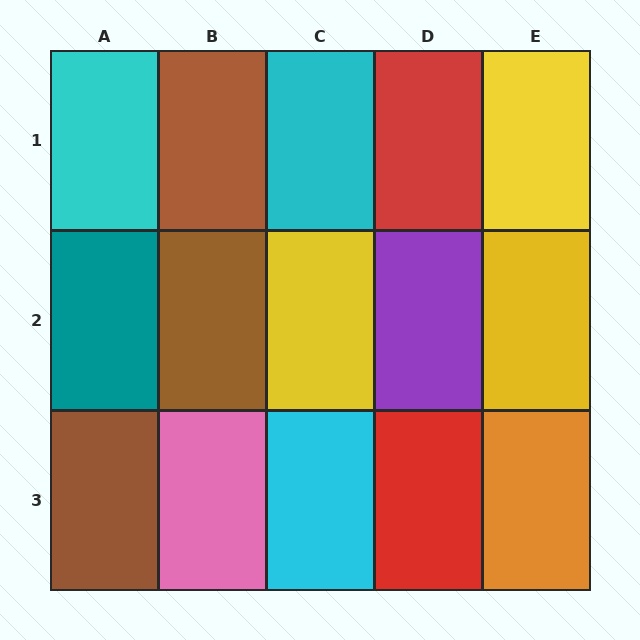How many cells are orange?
1 cell is orange.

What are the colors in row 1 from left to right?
Cyan, brown, cyan, red, yellow.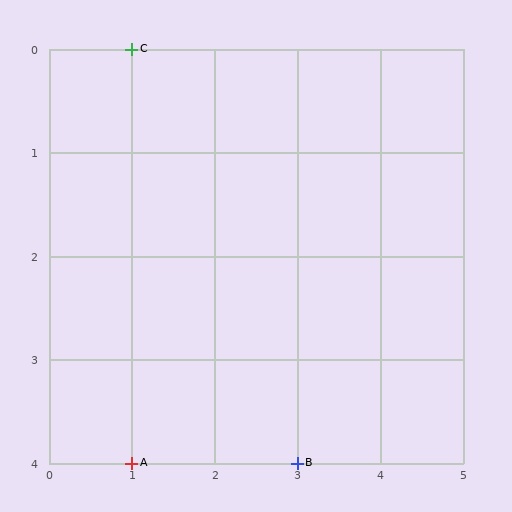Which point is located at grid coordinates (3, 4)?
Point B is at (3, 4).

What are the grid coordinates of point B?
Point B is at grid coordinates (3, 4).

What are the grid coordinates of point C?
Point C is at grid coordinates (1, 0).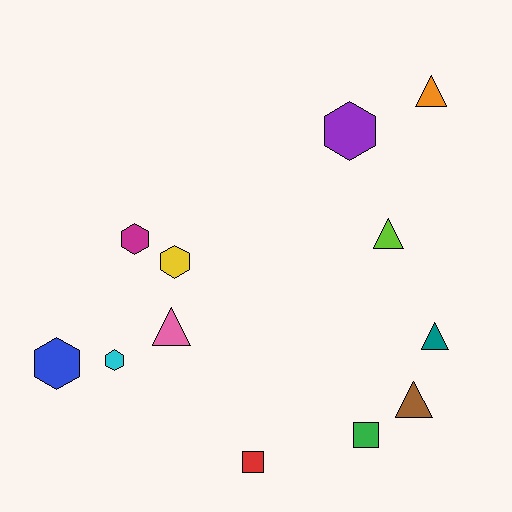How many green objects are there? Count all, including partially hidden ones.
There is 1 green object.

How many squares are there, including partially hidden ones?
There are 2 squares.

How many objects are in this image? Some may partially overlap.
There are 12 objects.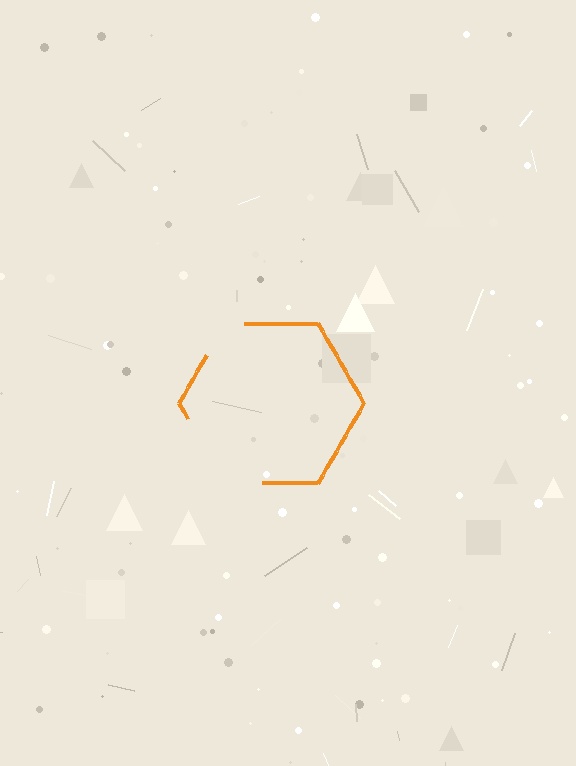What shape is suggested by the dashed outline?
The dashed outline suggests a hexagon.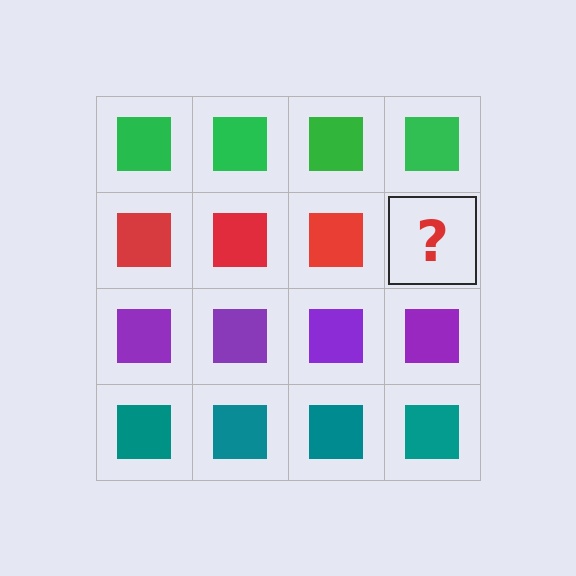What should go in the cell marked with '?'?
The missing cell should contain a red square.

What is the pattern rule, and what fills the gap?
The rule is that each row has a consistent color. The gap should be filled with a red square.